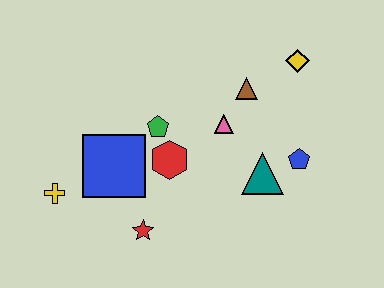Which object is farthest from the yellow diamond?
The yellow cross is farthest from the yellow diamond.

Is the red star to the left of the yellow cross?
No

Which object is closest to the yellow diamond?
The brown triangle is closest to the yellow diamond.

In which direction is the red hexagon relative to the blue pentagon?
The red hexagon is to the left of the blue pentagon.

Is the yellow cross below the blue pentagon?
Yes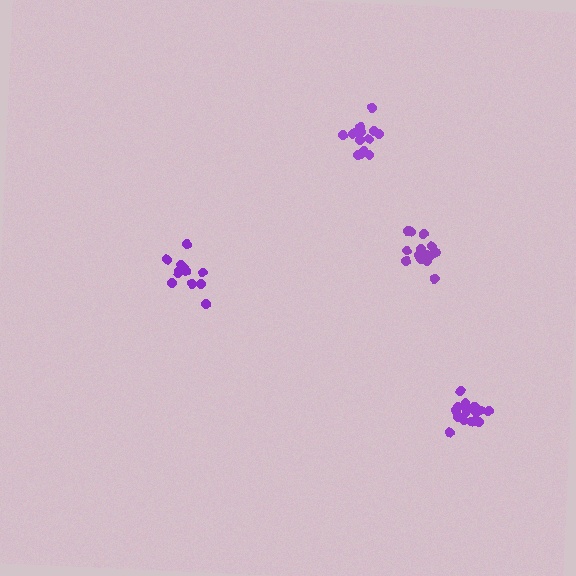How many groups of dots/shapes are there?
There are 4 groups.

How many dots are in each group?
Group 1: 13 dots, Group 2: 17 dots, Group 3: 14 dots, Group 4: 14 dots (58 total).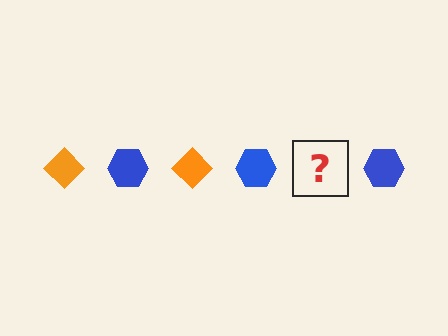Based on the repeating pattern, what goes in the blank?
The blank should be an orange diamond.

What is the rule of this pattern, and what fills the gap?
The rule is that the pattern alternates between orange diamond and blue hexagon. The gap should be filled with an orange diamond.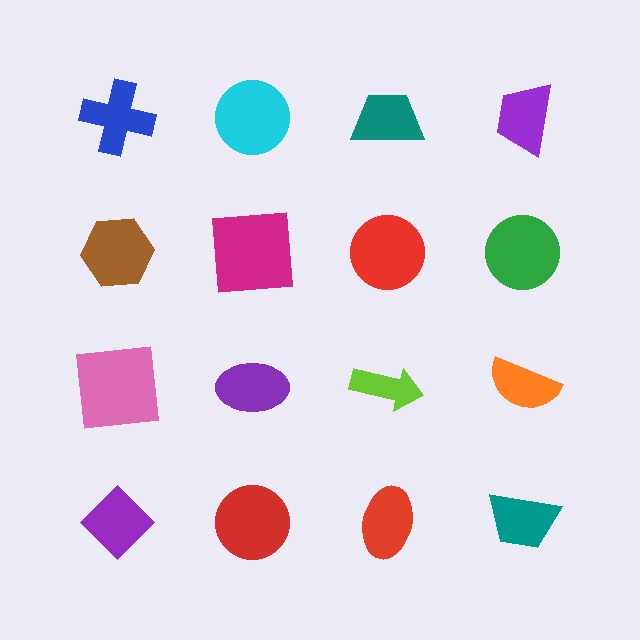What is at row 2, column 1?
A brown hexagon.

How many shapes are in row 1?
4 shapes.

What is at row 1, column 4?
A purple trapezoid.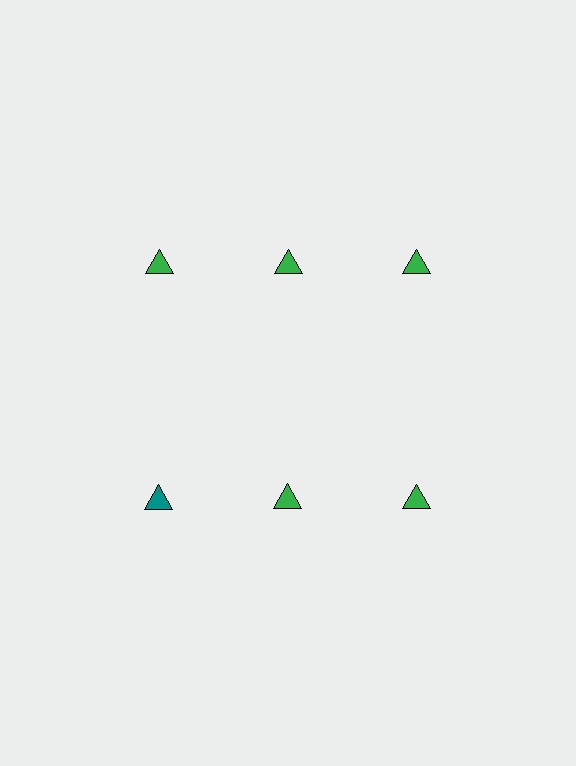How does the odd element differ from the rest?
It has a different color: teal instead of green.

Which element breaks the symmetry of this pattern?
The teal triangle in the second row, leftmost column breaks the symmetry. All other shapes are green triangles.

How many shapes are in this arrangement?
There are 6 shapes arranged in a grid pattern.